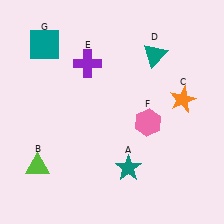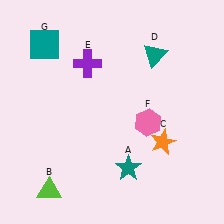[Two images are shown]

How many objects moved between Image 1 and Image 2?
2 objects moved between the two images.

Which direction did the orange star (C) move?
The orange star (C) moved down.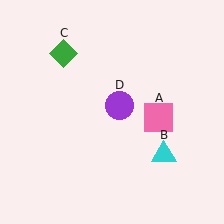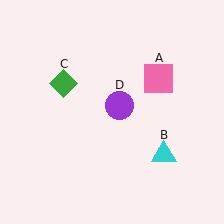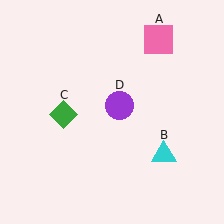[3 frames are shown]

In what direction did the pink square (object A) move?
The pink square (object A) moved up.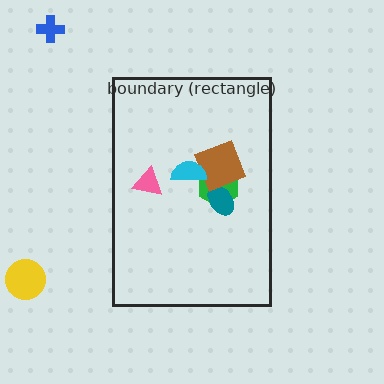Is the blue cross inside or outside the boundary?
Outside.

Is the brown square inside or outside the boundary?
Inside.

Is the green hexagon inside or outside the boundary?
Inside.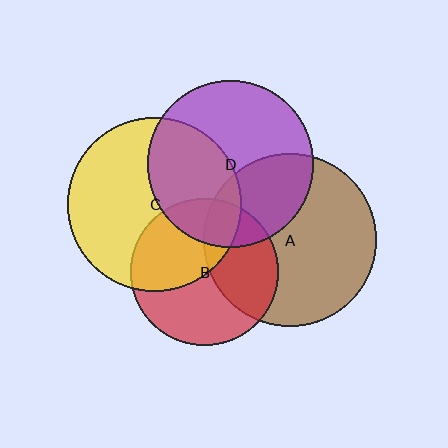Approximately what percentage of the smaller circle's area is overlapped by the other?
Approximately 45%.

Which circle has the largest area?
Circle C (yellow).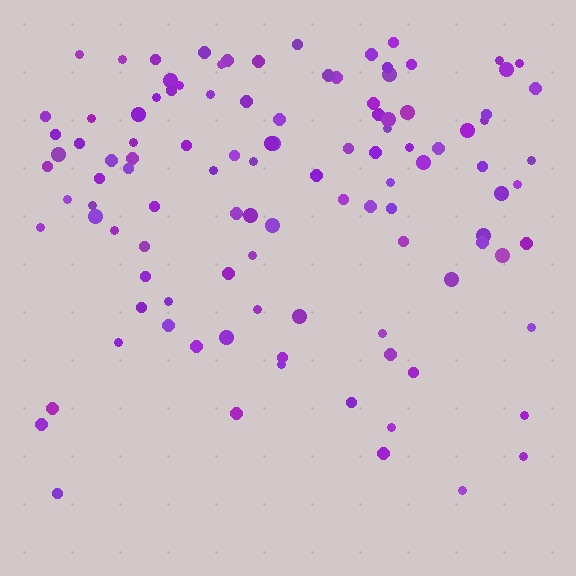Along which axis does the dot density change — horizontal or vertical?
Vertical.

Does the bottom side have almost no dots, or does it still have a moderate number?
Still a moderate number, just noticeably fewer than the top.